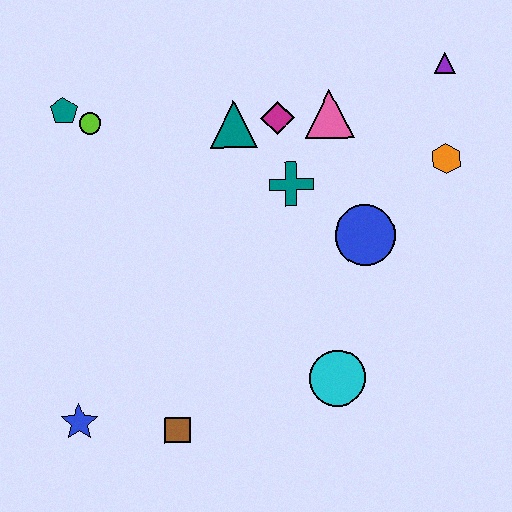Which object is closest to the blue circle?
The teal cross is closest to the blue circle.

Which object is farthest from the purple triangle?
The blue star is farthest from the purple triangle.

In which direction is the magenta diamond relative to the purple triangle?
The magenta diamond is to the left of the purple triangle.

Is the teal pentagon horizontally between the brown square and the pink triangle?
No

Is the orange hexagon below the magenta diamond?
Yes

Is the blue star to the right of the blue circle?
No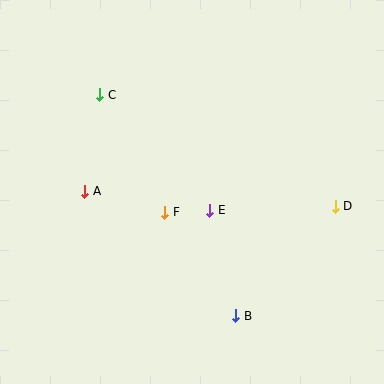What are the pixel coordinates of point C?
Point C is at (100, 95).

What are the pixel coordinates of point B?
Point B is at (236, 316).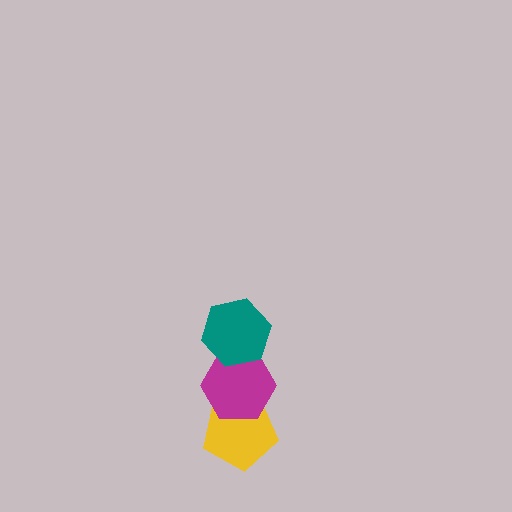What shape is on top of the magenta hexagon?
The teal hexagon is on top of the magenta hexagon.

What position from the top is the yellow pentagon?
The yellow pentagon is 3rd from the top.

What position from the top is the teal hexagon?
The teal hexagon is 1st from the top.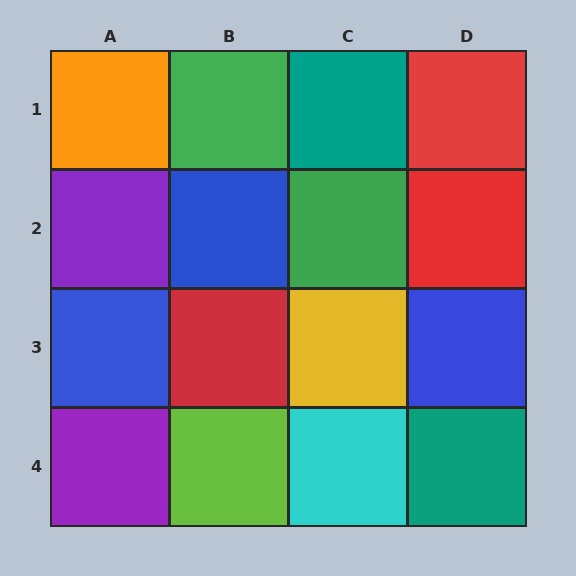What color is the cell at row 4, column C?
Cyan.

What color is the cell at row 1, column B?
Green.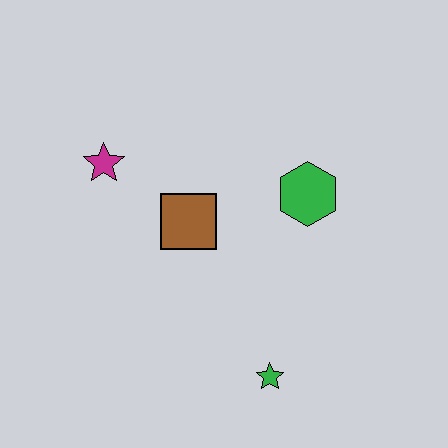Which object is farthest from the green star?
The magenta star is farthest from the green star.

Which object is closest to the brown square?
The magenta star is closest to the brown square.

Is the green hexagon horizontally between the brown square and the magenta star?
No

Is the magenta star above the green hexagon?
Yes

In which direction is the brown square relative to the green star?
The brown square is above the green star.